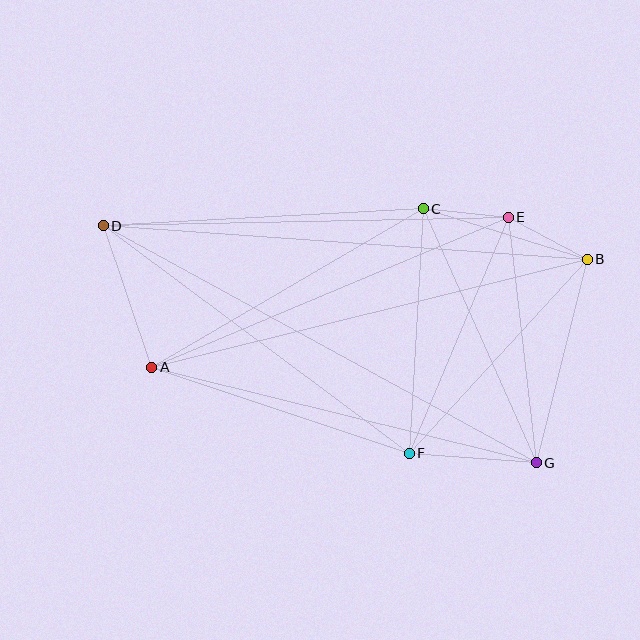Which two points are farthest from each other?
Points D and G are farthest from each other.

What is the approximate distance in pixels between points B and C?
The distance between B and C is approximately 172 pixels.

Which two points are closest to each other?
Points C and E are closest to each other.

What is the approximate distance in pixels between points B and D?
The distance between B and D is approximately 485 pixels.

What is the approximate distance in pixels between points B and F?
The distance between B and F is approximately 263 pixels.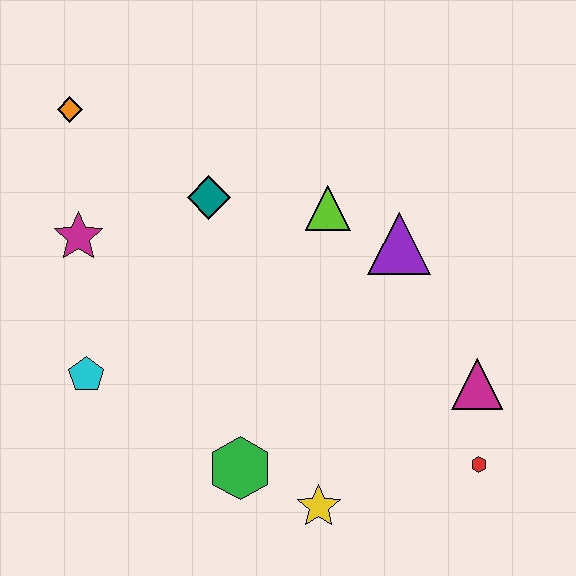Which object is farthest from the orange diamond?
The red hexagon is farthest from the orange diamond.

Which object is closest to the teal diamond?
The lime triangle is closest to the teal diamond.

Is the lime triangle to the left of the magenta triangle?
Yes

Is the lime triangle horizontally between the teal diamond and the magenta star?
No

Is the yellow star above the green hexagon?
No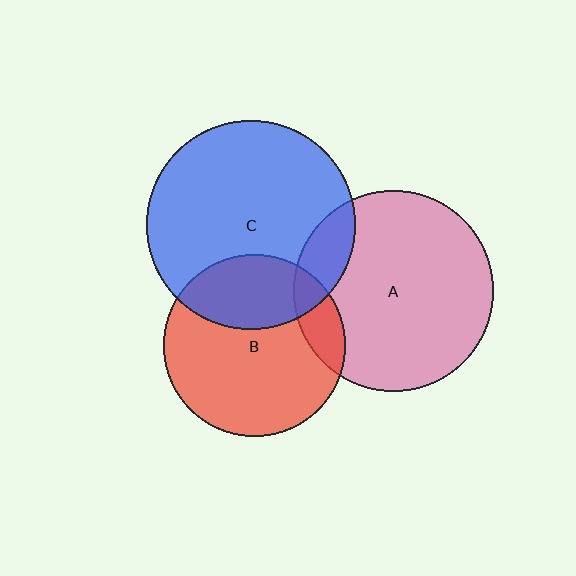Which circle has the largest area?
Circle C (blue).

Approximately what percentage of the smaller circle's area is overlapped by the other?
Approximately 15%.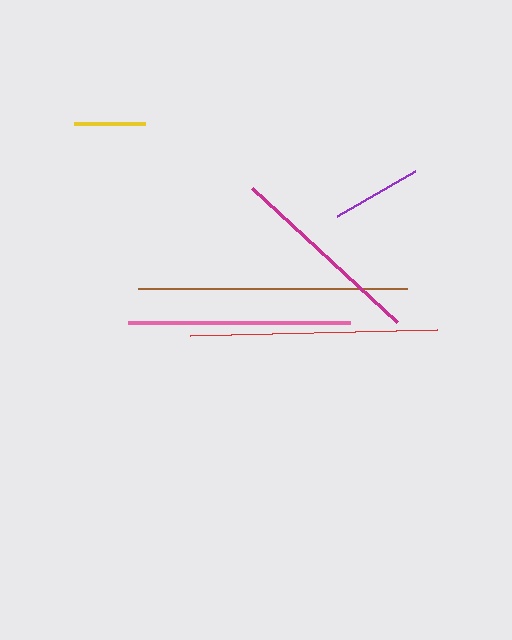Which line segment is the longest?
The brown line is the longest at approximately 269 pixels.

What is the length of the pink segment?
The pink segment is approximately 222 pixels long.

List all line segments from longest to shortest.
From longest to shortest: brown, red, pink, magenta, purple, yellow.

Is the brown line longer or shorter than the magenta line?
The brown line is longer than the magenta line.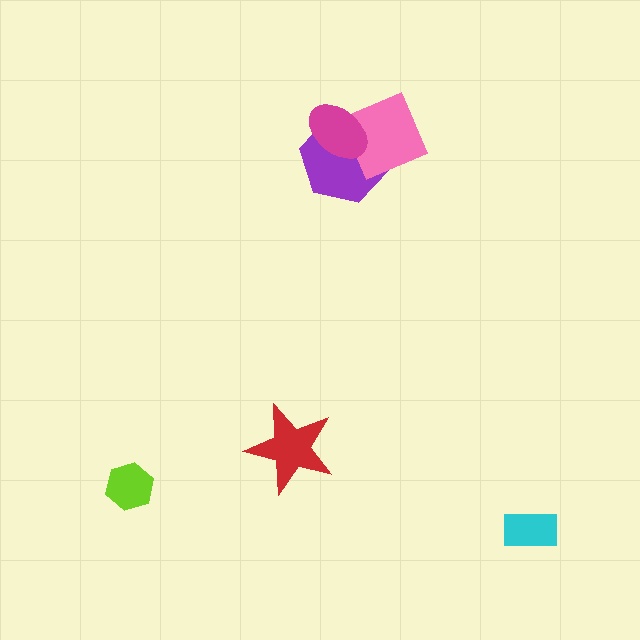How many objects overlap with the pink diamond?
2 objects overlap with the pink diamond.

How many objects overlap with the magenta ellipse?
2 objects overlap with the magenta ellipse.